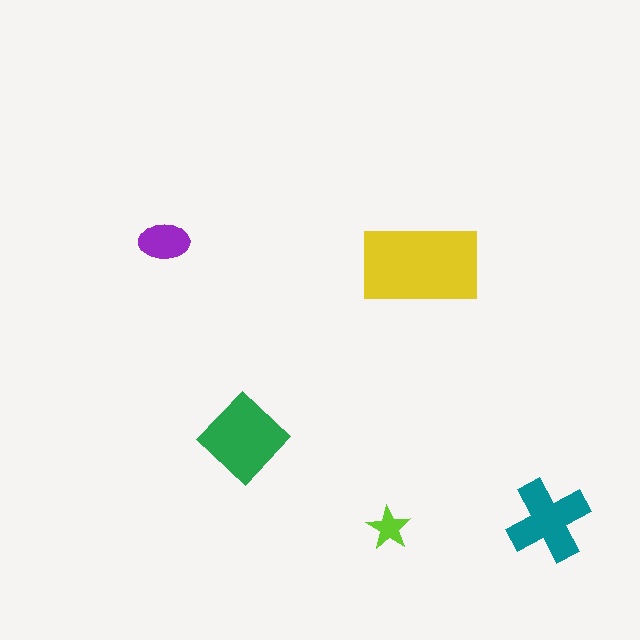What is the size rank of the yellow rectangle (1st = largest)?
1st.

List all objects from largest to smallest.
The yellow rectangle, the green diamond, the teal cross, the purple ellipse, the lime star.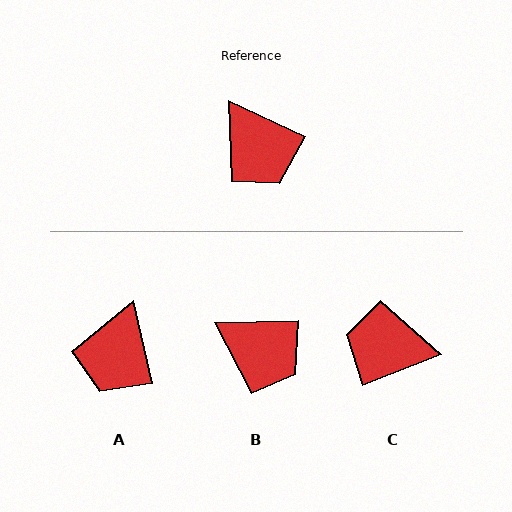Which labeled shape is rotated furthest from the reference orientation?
C, about 133 degrees away.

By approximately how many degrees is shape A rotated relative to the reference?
Approximately 52 degrees clockwise.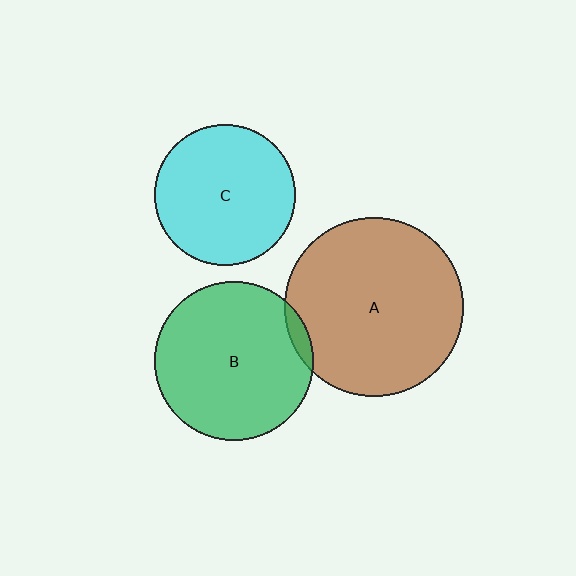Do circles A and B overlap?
Yes.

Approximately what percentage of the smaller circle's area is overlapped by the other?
Approximately 5%.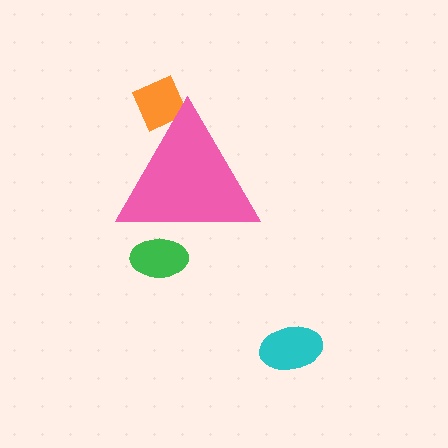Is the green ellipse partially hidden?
Yes, the green ellipse is partially hidden behind the pink triangle.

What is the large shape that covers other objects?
A pink triangle.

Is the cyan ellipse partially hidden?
No, the cyan ellipse is fully visible.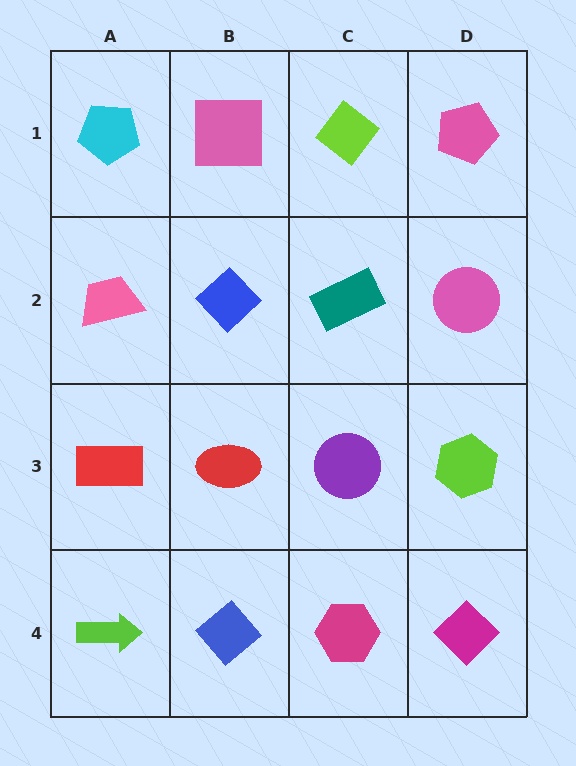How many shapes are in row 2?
4 shapes.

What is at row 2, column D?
A pink circle.